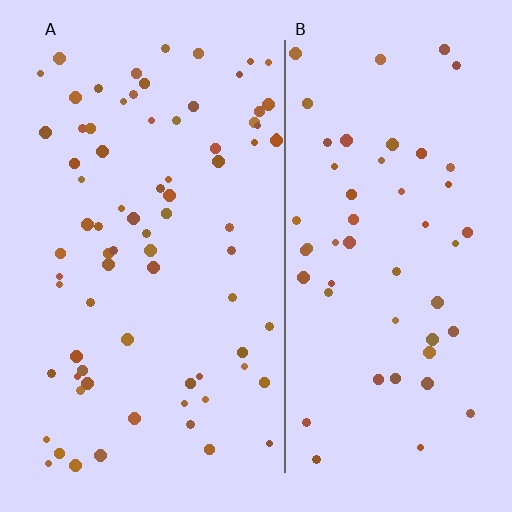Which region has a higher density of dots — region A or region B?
A (the left).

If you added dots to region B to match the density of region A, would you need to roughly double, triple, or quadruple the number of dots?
Approximately double.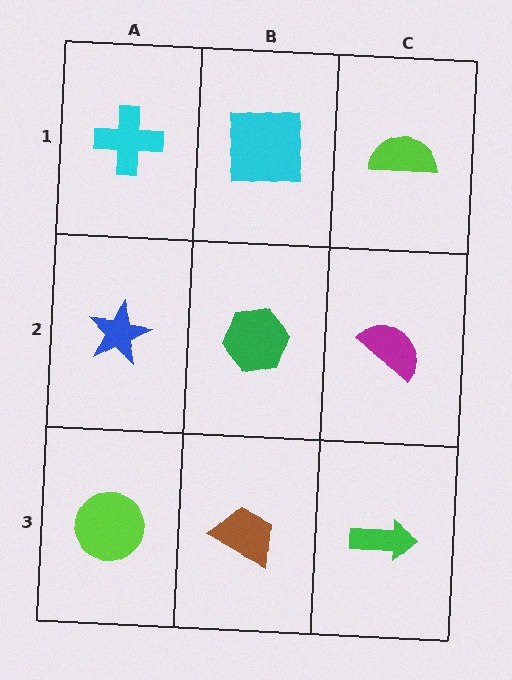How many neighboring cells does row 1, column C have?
2.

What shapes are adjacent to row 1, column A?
A blue star (row 2, column A), a cyan square (row 1, column B).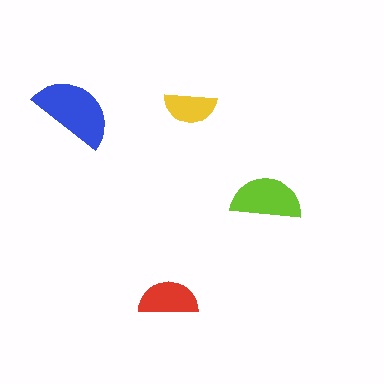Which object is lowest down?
The red semicircle is bottommost.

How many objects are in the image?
There are 4 objects in the image.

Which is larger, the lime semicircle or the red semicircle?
The lime one.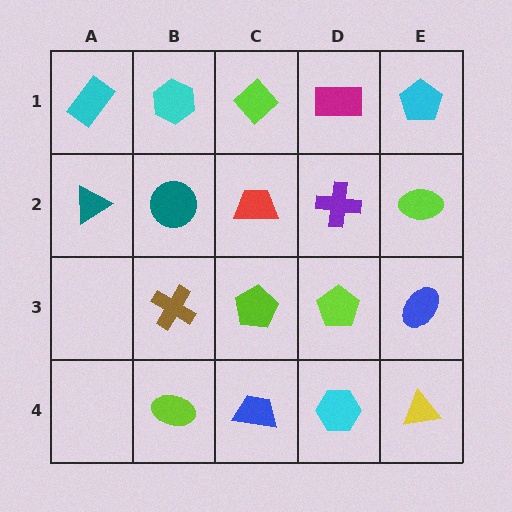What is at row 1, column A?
A cyan rectangle.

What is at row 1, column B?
A cyan hexagon.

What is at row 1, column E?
A cyan pentagon.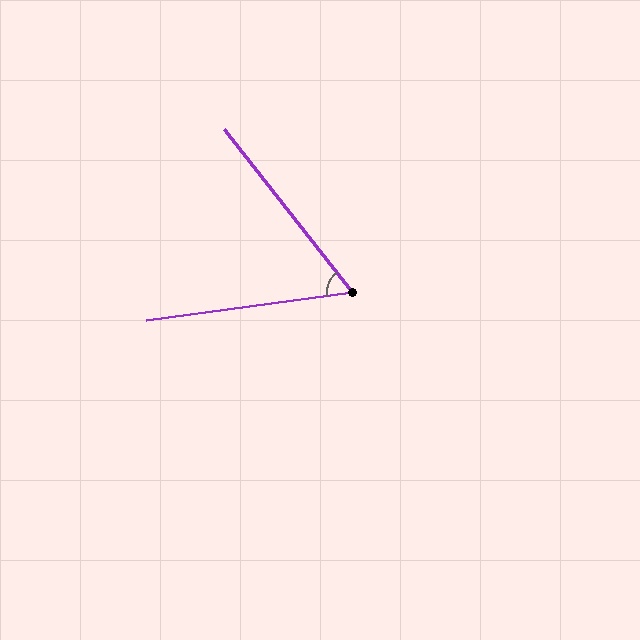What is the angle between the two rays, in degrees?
Approximately 60 degrees.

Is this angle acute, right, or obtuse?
It is acute.